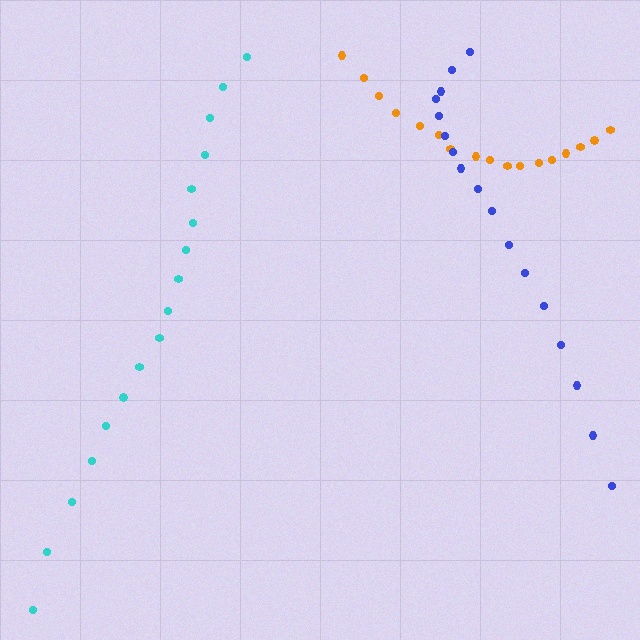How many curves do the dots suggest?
There are 3 distinct paths.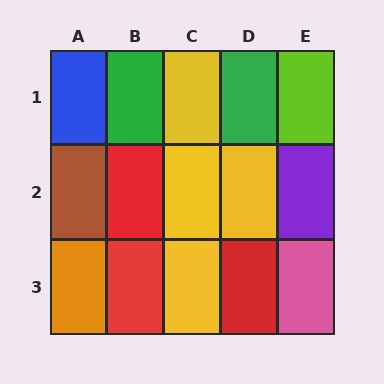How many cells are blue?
1 cell is blue.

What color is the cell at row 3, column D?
Red.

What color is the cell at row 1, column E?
Lime.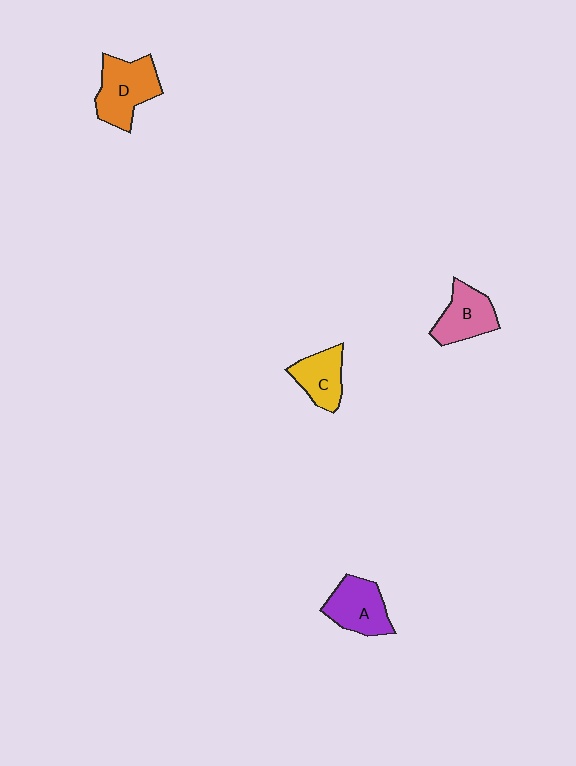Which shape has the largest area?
Shape D (orange).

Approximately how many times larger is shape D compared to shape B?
Approximately 1.3 times.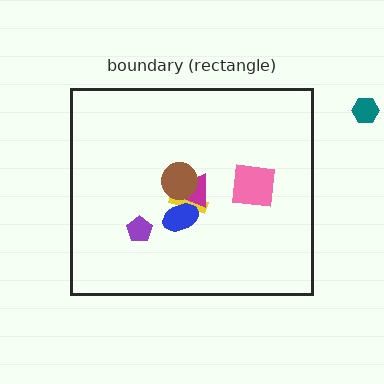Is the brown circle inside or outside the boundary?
Inside.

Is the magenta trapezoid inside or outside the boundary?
Inside.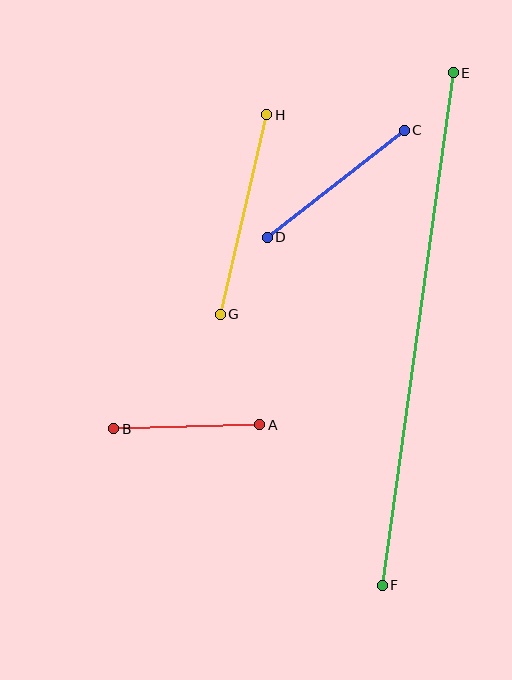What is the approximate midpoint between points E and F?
The midpoint is at approximately (418, 329) pixels.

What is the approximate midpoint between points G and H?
The midpoint is at approximately (243, 214) pixels.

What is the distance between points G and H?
The distance is approximately 205 pixels.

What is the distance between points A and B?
The distance is approximately 146 pixels.